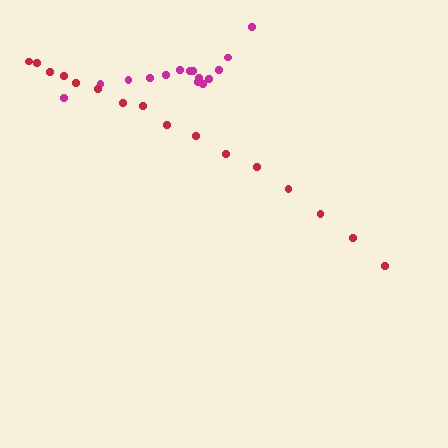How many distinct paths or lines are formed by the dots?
There are 2 distinct paths.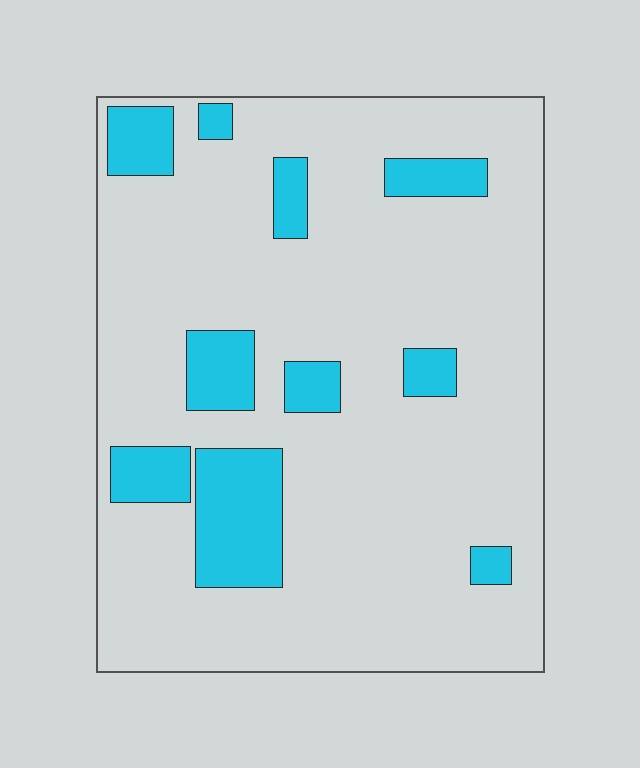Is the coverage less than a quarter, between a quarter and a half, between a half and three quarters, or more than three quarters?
Less than a quarter.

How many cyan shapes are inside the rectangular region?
10.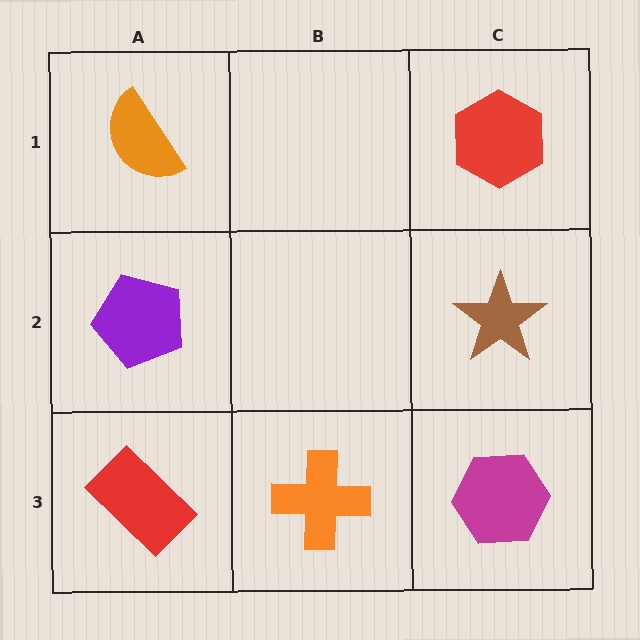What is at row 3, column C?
A magenta hexagon.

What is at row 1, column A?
An orange semicircle.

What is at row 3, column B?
An orange cross.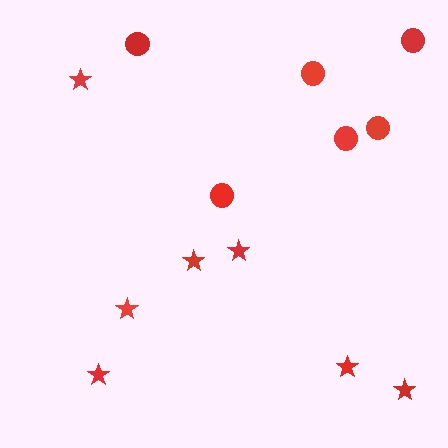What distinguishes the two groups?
There are 2 groups: one group of circles (6) and one group of stars (7).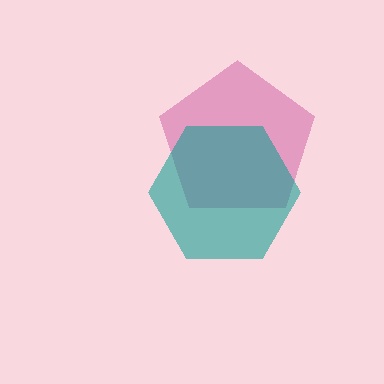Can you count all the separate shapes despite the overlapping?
Yes, there are 2 separate shapes.